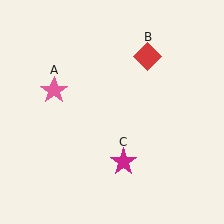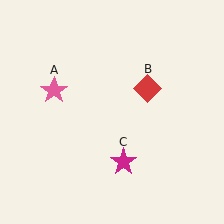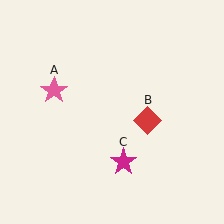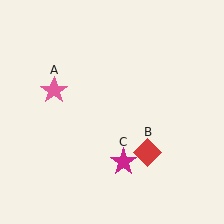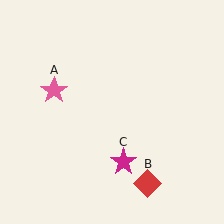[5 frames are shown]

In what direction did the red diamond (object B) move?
The red diamond (object B) moved down.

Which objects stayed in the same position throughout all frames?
Pink star (object A) and magenta star (object C) remained stationary.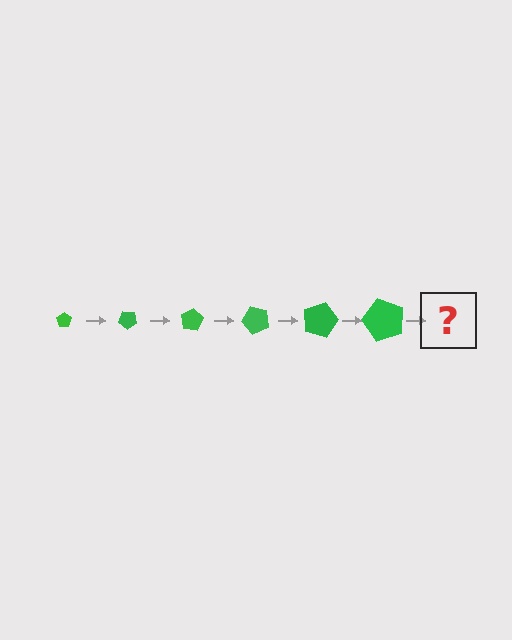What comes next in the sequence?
The next element should be a pentagon, larger than the previous one and rotated 240 degrees from the start.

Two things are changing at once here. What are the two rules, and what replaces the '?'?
The two rules are that the pentagon grows larger each step and it rotates 40 degrees each step. The '?' should be a pentagon, larger than the previous one and rotated 240 degrees from the start.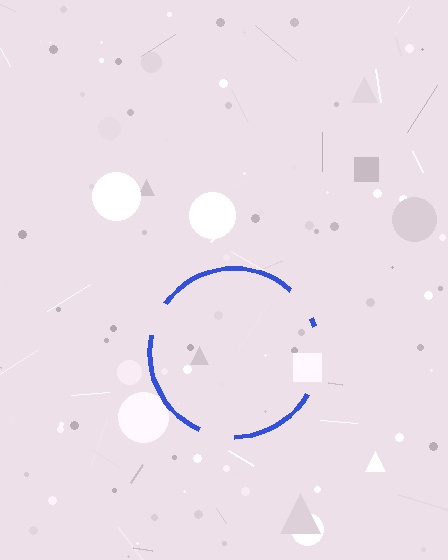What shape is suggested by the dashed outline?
The dashed outline suggests a circle.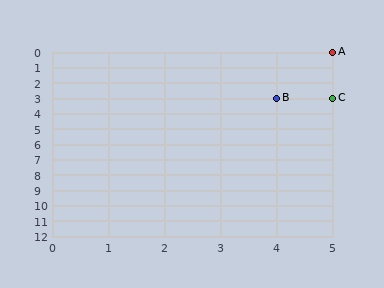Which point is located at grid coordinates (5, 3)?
Point C is at (5, 3).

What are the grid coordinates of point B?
Point B is at grid coordinates (4, 3).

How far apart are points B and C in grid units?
Points B and C are 1 column apart.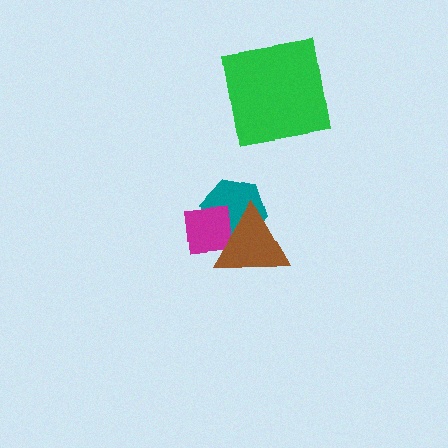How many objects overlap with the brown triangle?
2 objects overlap with the brown triangle.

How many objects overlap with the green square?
0 objects overlap with the green square.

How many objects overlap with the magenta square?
2 objects overlap with the magenta square.